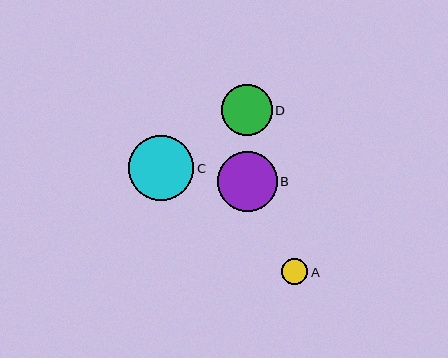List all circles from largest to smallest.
From largest to smallest: C, B, D, A.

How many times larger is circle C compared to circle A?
Circle C is approximately 2.5 times the size of circle A.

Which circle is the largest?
Circle C is the largest with a size of approximately 65 pixels.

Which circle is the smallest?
Circle A is the smallest with a size of approximately 26 pixels.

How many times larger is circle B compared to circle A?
Circle B is approximately 2.3 times the size of circle A.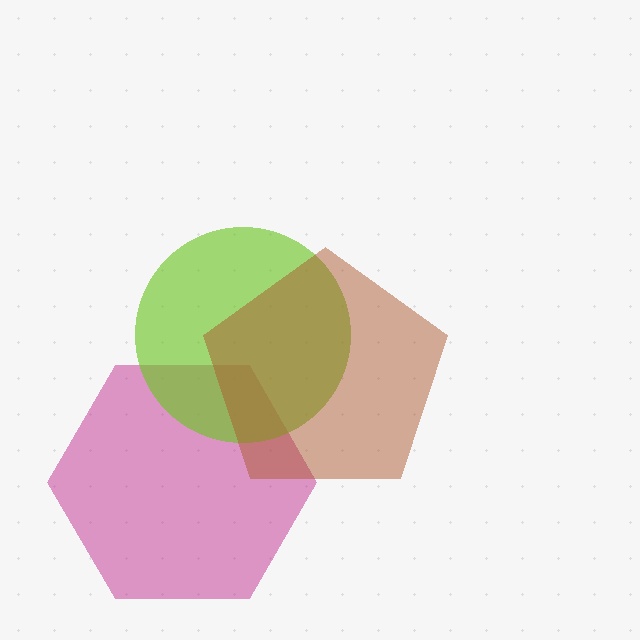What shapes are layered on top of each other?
The layered shapes are: a magenta hexagon, a lime circle, a brown pentagon.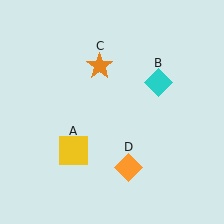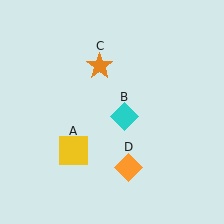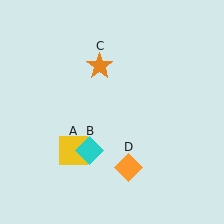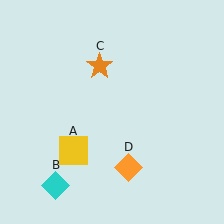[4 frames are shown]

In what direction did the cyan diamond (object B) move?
The cyan diamond (object B) moved down and to the left.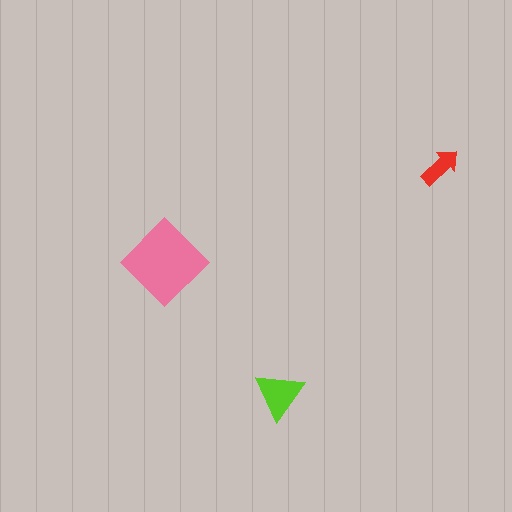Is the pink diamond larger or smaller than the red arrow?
Larger.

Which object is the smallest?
The red arrow.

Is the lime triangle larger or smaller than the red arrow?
Larger.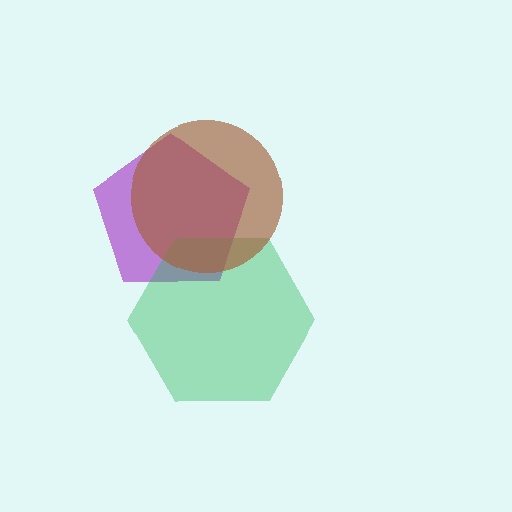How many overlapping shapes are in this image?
There are 3 overlapping shapes in the image.